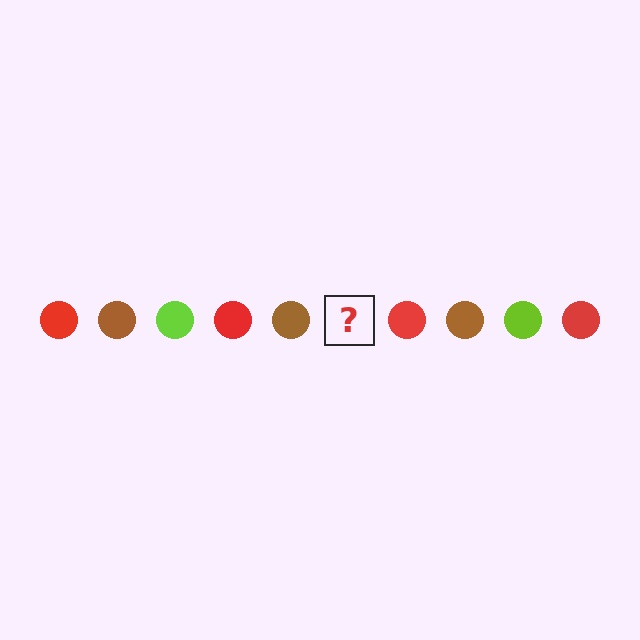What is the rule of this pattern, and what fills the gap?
The rule is that the pattern cycles through red, brown, lime circles. The gap should be filled with a lime circle.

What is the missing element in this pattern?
The missing element is a lime circle.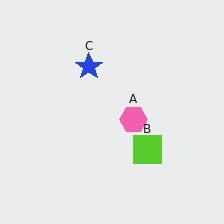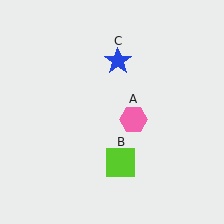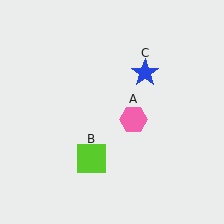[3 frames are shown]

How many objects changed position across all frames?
2 objects changed position: lime square (object B), blue star (object C).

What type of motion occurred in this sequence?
The lime square (object B), blue star (object C) rotated clockwise around the center of the scene.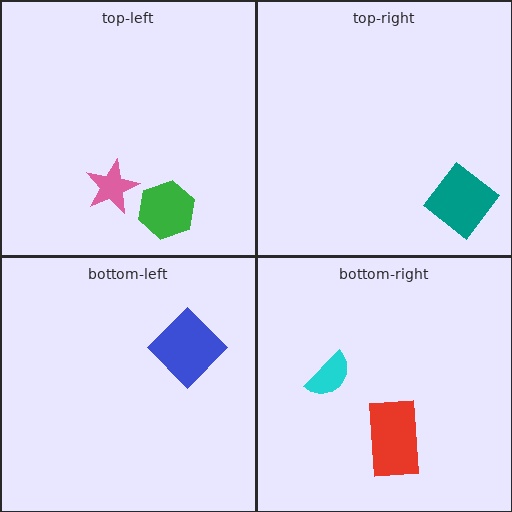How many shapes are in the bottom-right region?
2.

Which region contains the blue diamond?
The bottom-left region.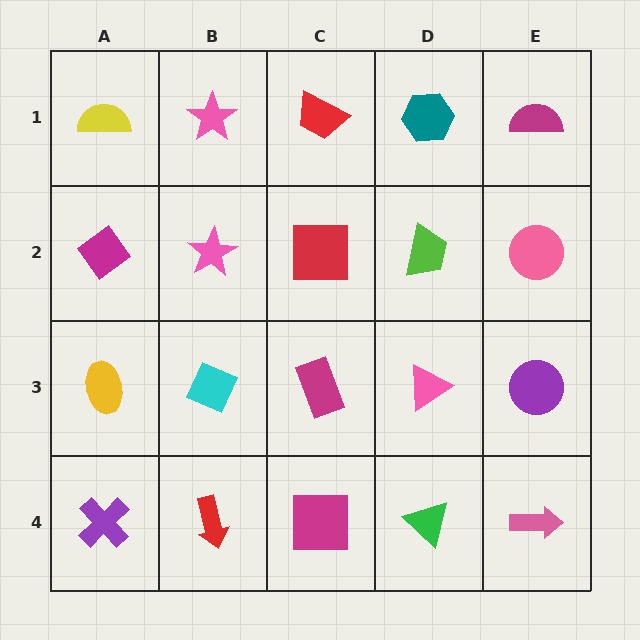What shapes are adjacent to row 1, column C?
A red square (row 2, column C), a pink star (row 1, column B), a teal hexagon (row 1, column D).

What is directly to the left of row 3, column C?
A cyan diamond.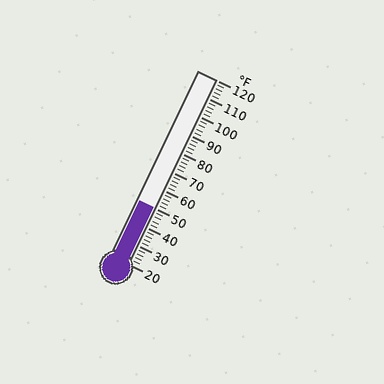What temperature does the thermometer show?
The thermometer shows approximately 50°F.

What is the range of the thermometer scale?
The thermometer scale ranges from 20°F to 120°F.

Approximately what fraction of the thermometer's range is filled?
The thermometer is filled to approximately 30% of its range.